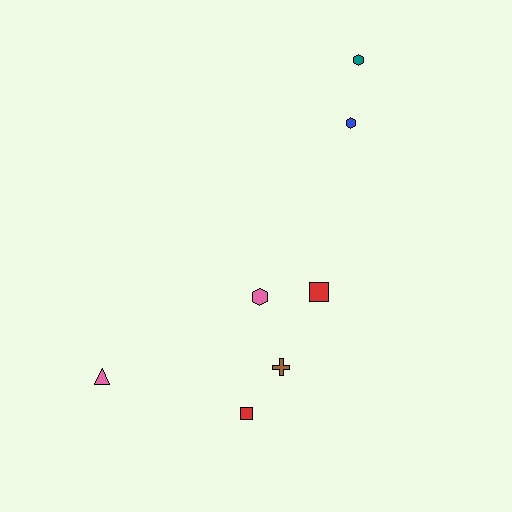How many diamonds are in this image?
There are no diamonds.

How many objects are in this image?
There are 7 objects.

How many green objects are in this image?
There are no green objects.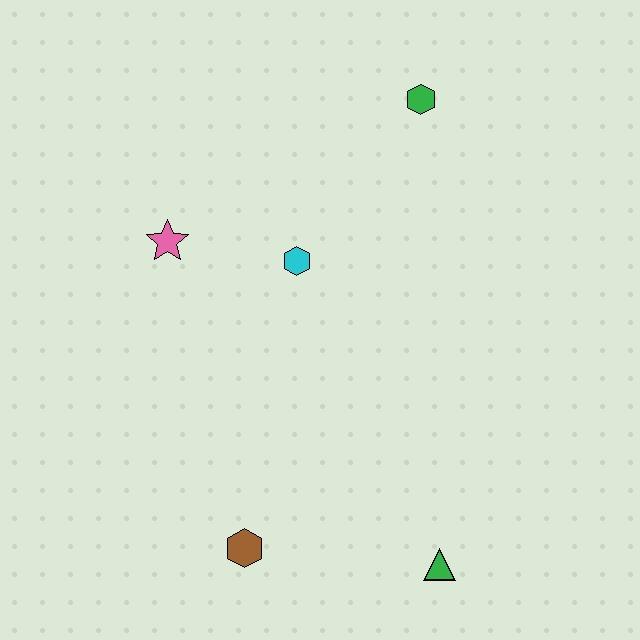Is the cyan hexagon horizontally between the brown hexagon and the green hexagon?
Yes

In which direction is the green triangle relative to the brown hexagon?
The green triangle is to the right of the brown hexagon.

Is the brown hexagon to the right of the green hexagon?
No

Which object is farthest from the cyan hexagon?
The green triangle is farthest from the cyan hexagon.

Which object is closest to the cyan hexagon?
The pink star is closest to the cyan hexagon.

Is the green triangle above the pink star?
No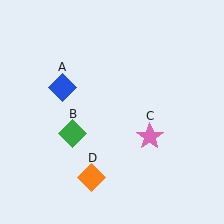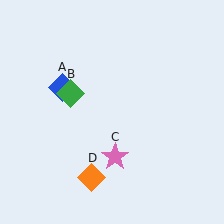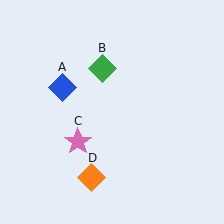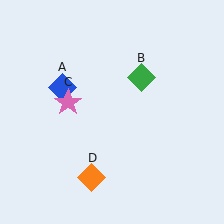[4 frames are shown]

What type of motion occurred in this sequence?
The green diamond (object B), pink star (object C) rotated clockwise around the center of the scene.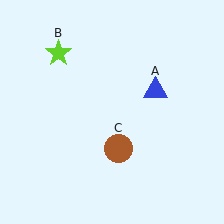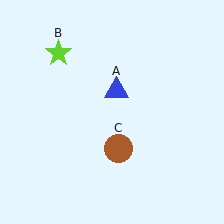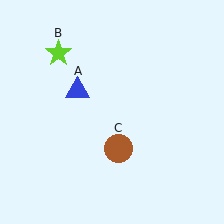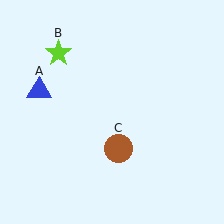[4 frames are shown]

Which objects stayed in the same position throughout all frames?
Lime star (object B) and brown circle (object C) remained stationary.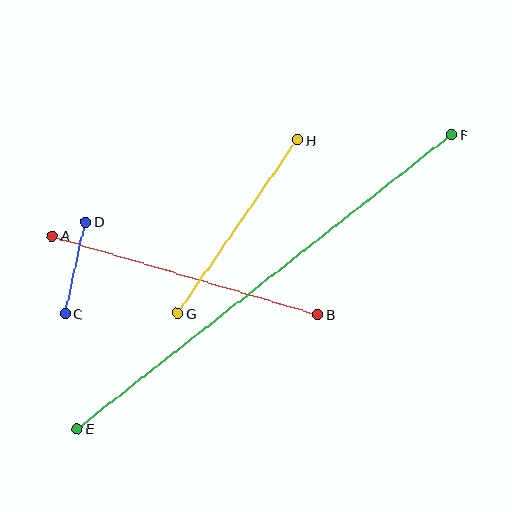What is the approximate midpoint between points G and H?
The midpoint is at approximately (237, 227) pixels.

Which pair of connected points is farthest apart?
Points E and F are farthest apart.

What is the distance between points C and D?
The distance is approximately 94 pixels.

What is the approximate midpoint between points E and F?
The midpoint is at approximately (264, 282) pixels.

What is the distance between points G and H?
The distance is approximately 210 pixels.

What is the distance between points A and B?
The distance is approximately 277 pixels.